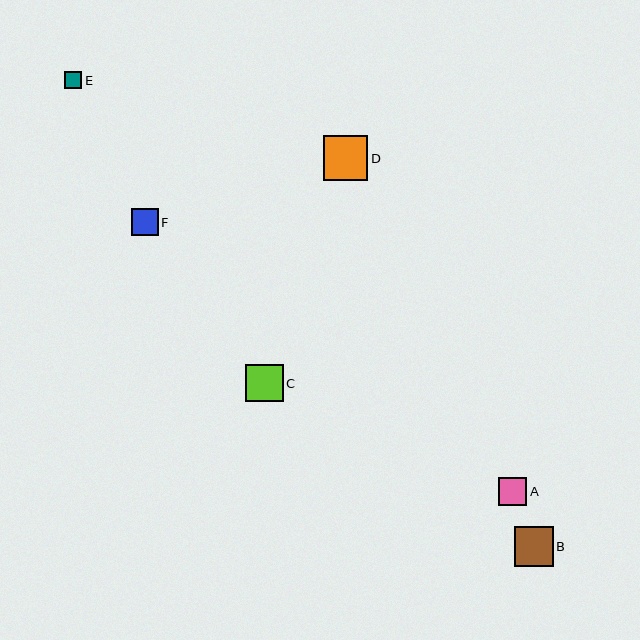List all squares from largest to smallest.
From largest to smallest: D, B, C, A, F, E.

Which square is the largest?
Square D is the largest with a size of approximately 45 pixels.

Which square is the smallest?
Square E is the smallest with a size of approximately 17 pixels.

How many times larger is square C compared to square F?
Square C is approximately 1.4 times the size of square F.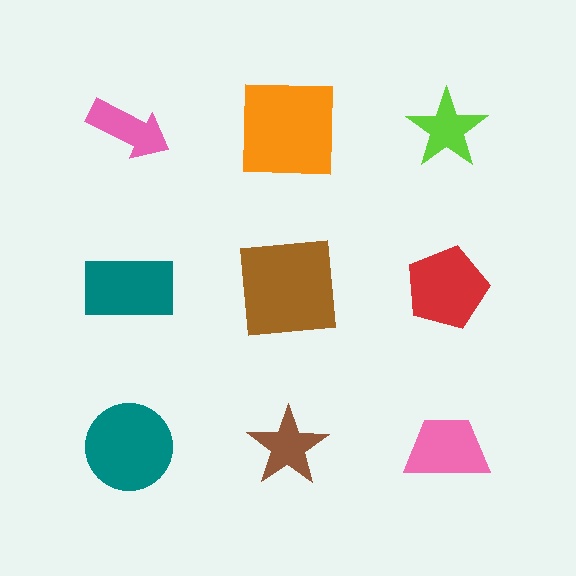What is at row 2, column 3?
A red pentagon.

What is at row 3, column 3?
A pink trapezoid.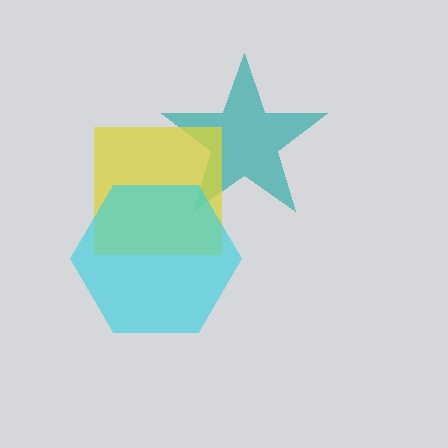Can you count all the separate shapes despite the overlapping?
Yes, there are 3 separate shapes.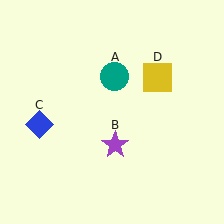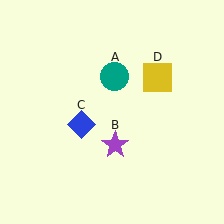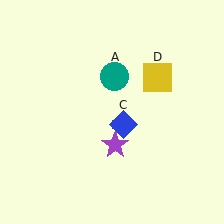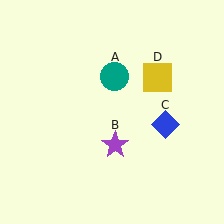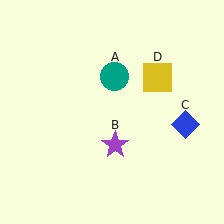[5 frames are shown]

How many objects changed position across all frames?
1 object changed position: blue diamond (object C).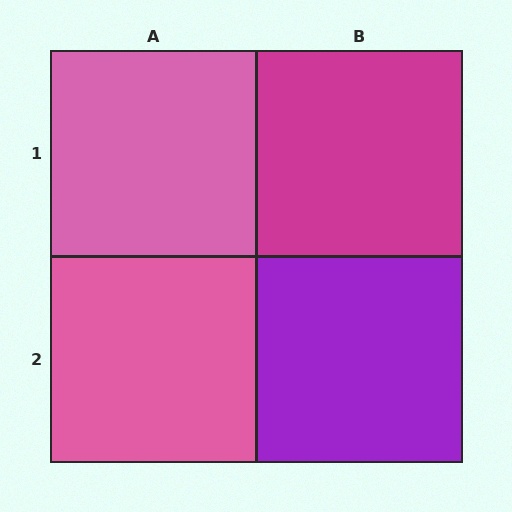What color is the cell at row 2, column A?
Pink.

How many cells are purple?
1 cell is purple.